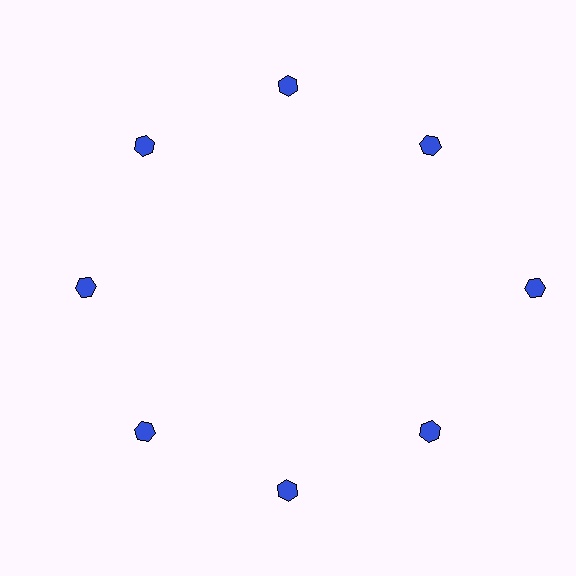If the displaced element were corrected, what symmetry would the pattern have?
It would have 8-fold rotational symmetry — the pattern would map onto itself every 45 degrees.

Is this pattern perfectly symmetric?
No. The 8 blue hexagons are arranged in a ring, but one element near the 3 o'clock position is pushed outward from the center, breaking the 8-fold rotational symmetry.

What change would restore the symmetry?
The symmetry would be restored by moving it inward, back onto the ring so that all 8 hexagons sit at equal angles and equal distance from the center.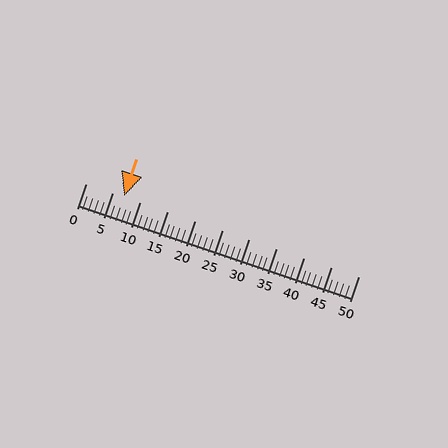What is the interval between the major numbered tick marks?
The major tick marks are spaced 5 units apart.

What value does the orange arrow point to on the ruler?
The orange arrow points to approximately 7.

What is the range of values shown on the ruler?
The ruler shows values from 0 to 50.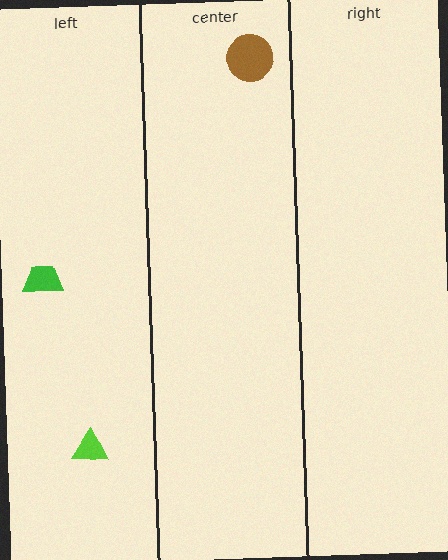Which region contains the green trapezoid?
The left region.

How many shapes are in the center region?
1.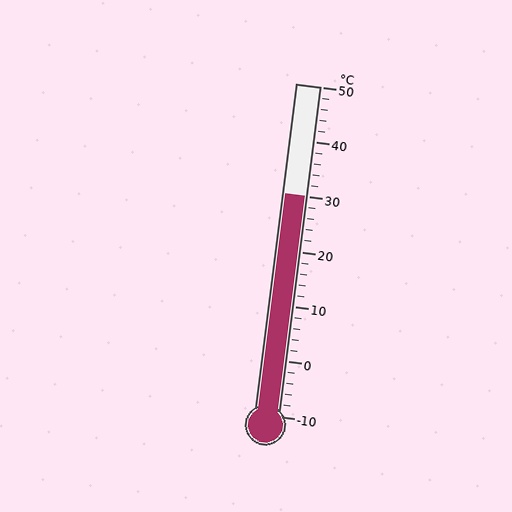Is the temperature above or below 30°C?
The temperature is at 30°C.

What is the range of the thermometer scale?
The thermometer scale ranges from -10°C to 50°C.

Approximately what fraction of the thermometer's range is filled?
The thermometer is filled to approximately 65% of its range.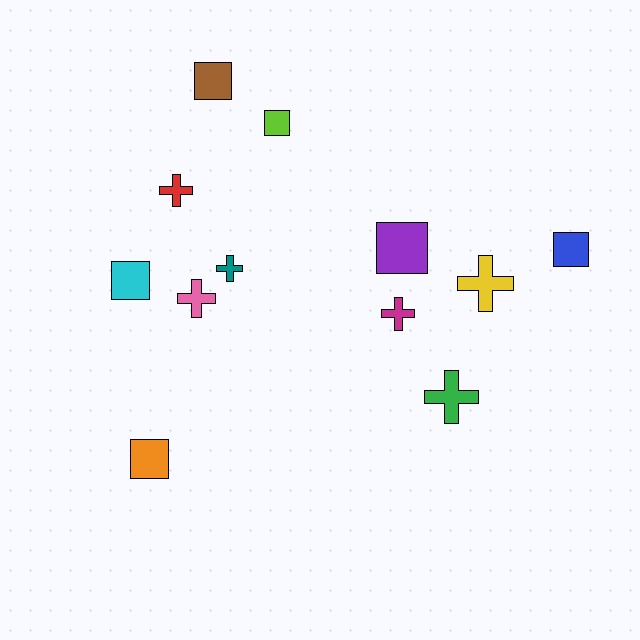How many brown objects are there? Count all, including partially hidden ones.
There is 1 brown object.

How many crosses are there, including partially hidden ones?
There are 6 crosses.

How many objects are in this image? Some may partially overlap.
There are 12 objects.